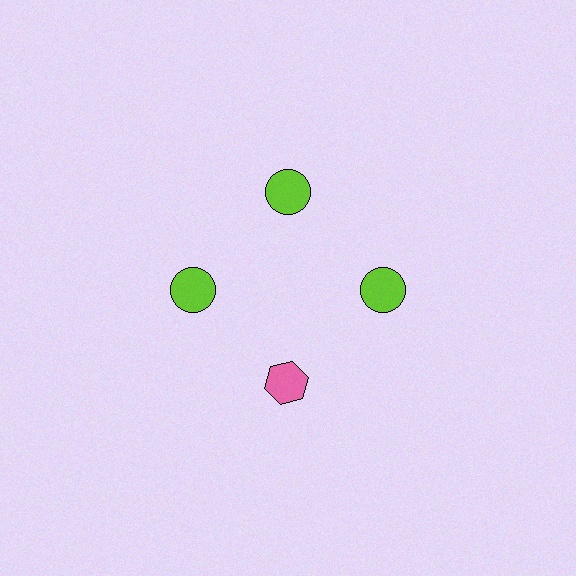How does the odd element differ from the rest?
It differs in both color (pink instead of lime) and shape (hexagon instead of circle).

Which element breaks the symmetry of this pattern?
The pink hexagon at roughly the 6 o'clock position breaks the symmetry. All other shapes are lime circles.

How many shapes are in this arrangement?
There are 4 shapes arranged in a ring pattern.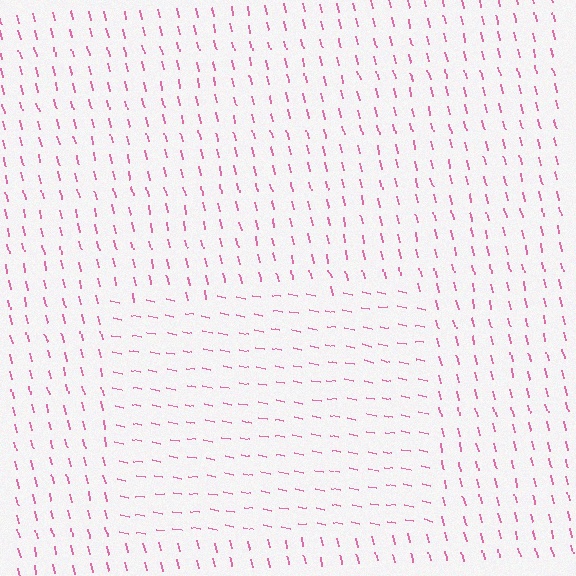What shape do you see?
I see a rectangle.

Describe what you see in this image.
The image is filled with small pink line segments. A rectangle region in the image has lines oriented differently from the surrounding lines, creating a visible texture boundary.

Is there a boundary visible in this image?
Yes, there is a texture boundary formed by a change in line orientation.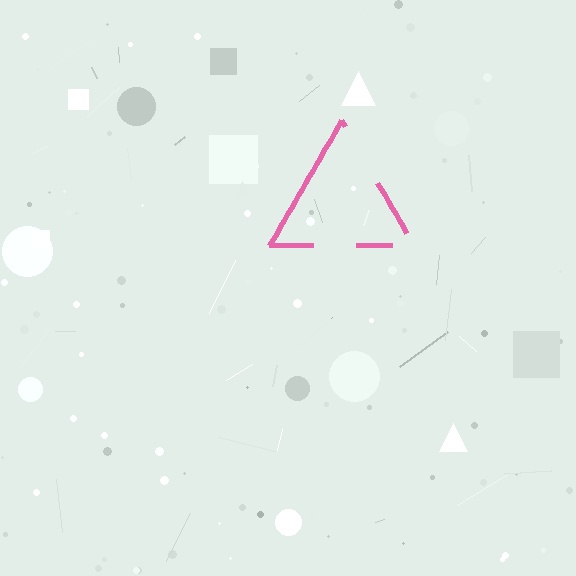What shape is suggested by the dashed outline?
The dashed outline suggests a triangle.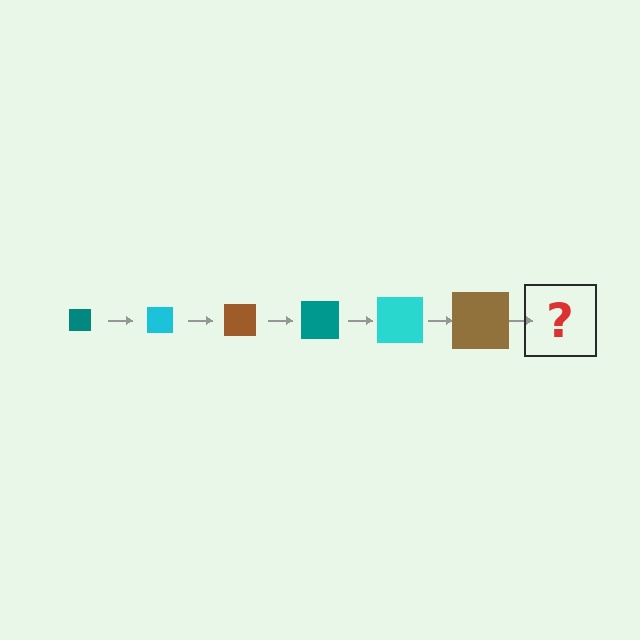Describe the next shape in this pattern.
It should be a teal square, larger than the previous one.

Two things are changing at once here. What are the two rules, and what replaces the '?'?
The two rules are that the square grows larger each step and the color cycles through teal, cyan, and brown. The '?' should be a teal square, larger than the previous one.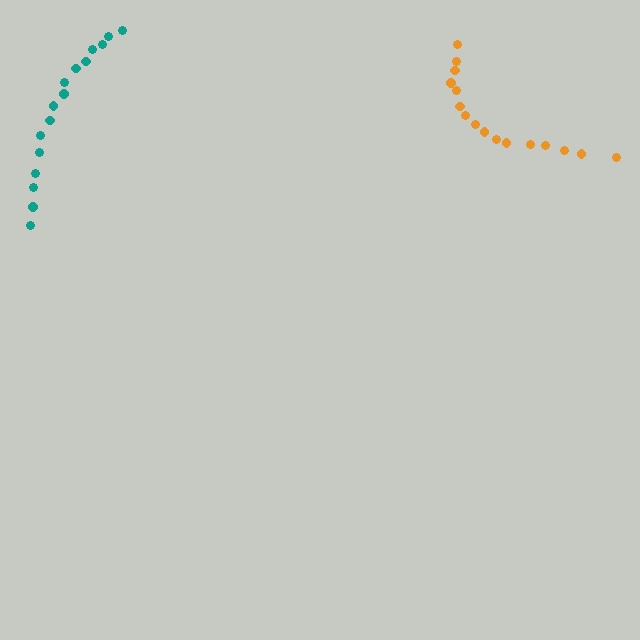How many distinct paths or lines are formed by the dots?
There are 2 distinct paths.